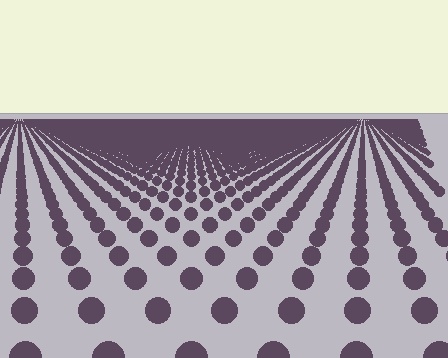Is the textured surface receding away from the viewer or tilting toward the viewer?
The surface is receding away from the viewer. Texture elements get smaller and denser toward the top.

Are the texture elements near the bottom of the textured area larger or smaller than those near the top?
Larger. Near the bottom, elements are closer to the viewer and appear at a bigger on-screen size.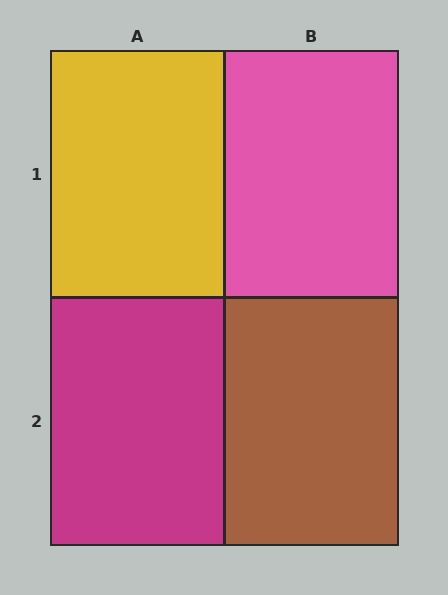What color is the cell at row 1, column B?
Pink.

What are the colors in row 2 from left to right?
Magenta, brown.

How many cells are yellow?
1 cell is yellow.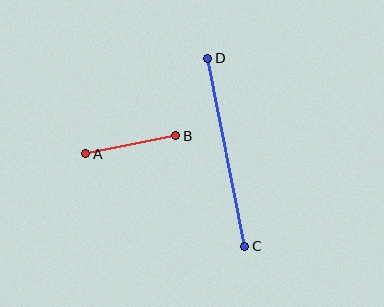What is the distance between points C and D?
The distance is approximately 192 pixels.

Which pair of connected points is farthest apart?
Points C and D are farthest apart.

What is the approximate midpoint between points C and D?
The midpoint is at approximately (226, 152) pixels.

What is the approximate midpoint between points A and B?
The midpoint is at approximately (131, 145) pixels.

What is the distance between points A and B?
The distance is approximately 92 pixels.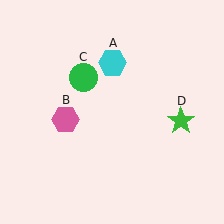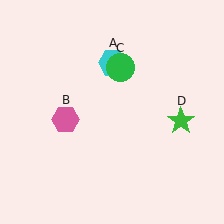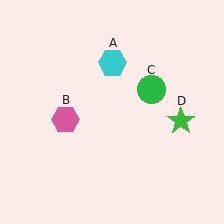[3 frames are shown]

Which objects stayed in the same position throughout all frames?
Cyan hexagon (object A) and pink hexagon (object B) and green star (object D) remained stationary.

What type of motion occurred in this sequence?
The green circle (object C) rotated clockwise around the center of the scene.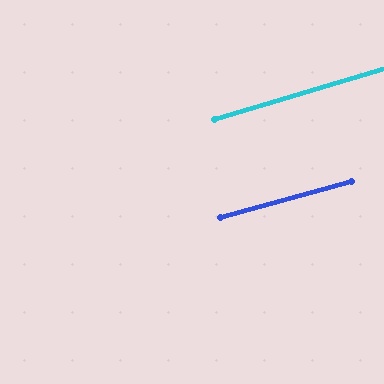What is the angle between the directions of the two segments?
Approximately 1 degree.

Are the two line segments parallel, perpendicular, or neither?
Parallel — their directions differ by only 0.8°.